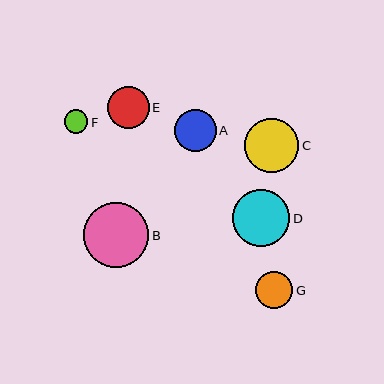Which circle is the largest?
Circle B is the largest with a size of approximately 65 pixels.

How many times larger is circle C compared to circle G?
Circle C is approximately 1.5 times the size of circle G.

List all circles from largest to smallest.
From largest to smallest: B, D, C, A, E, G, F.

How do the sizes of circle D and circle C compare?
Circle D and circle C are approximately the same size.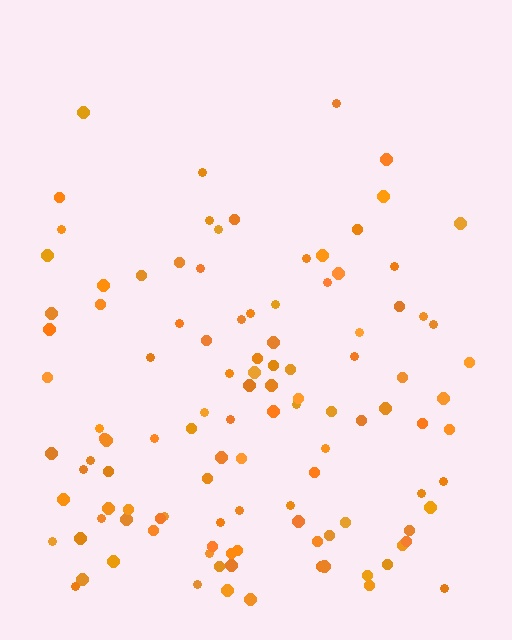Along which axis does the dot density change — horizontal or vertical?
Vertical.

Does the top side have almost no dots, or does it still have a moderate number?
Still a moderate number, just noticeably fewer than the bottom.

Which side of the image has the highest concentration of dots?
The bottom.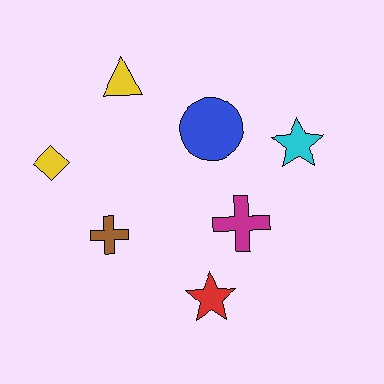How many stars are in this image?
There are 2 stars.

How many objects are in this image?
There are 7 objects.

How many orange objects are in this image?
There are no orange objects.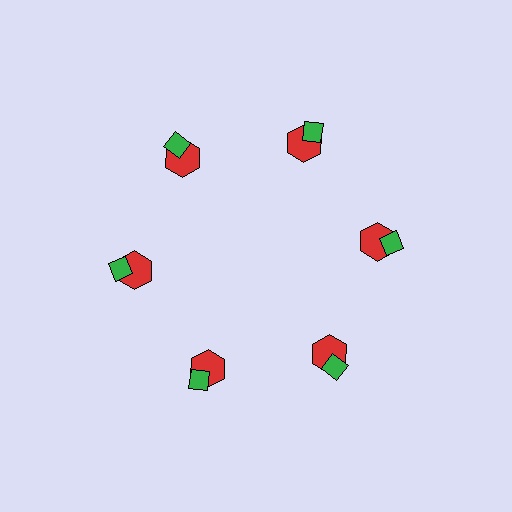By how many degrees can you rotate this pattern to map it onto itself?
The pattern maps onto itself every 60 degrees of rotation.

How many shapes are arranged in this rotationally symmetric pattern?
There are 12 shapes, arranged in 6 groups of 2.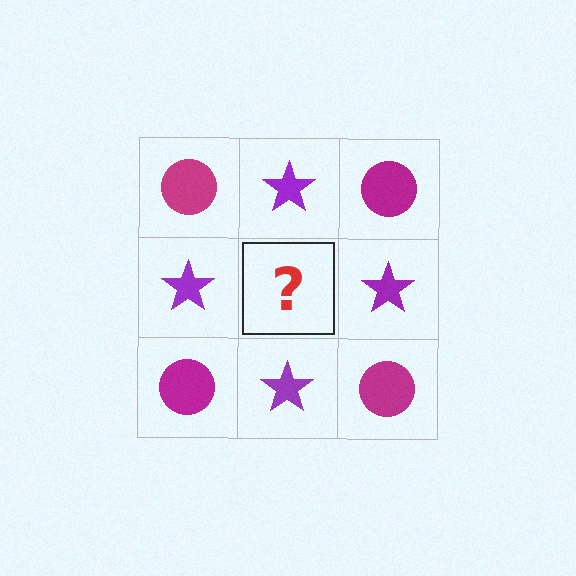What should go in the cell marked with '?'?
The missing cell should contain a magenta circle.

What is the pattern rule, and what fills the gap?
The rule is that it alternates magenta circle and purple star in a checkerboard pattern. The gap should be filled with a magenta circle.